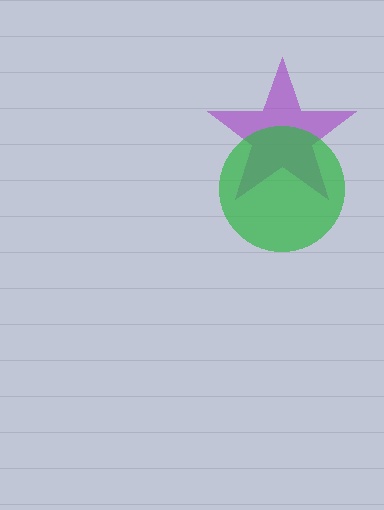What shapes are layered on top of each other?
The layered shapes are: a purple star, a green circle.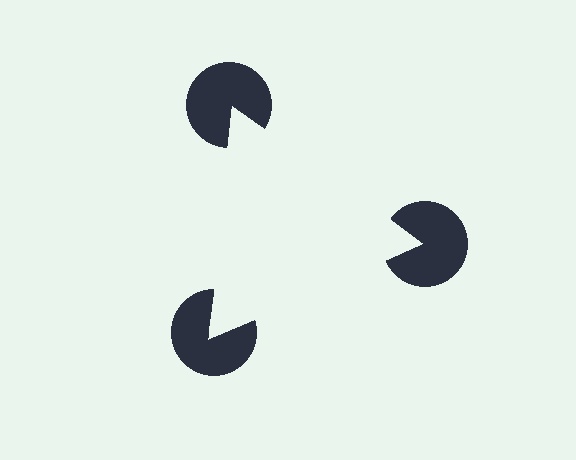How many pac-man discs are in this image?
There are 3 — one at each vertex of the illusory triangle.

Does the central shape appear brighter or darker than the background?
It typically appears slightly brighter than the background, even though no actual brightness change is drawn.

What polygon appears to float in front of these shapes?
An illusory triangle — its edges are inferred from the aligned wedge cuts in the pac-man discs, not physically drawn.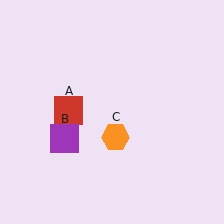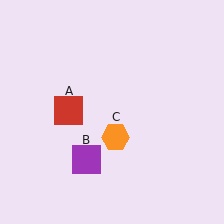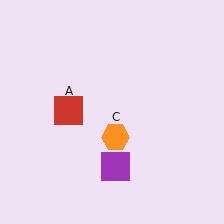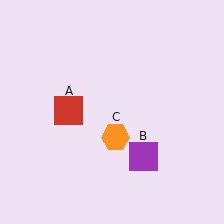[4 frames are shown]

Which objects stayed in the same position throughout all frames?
Red square (object A) and orange hexagon (object C) remained stationary.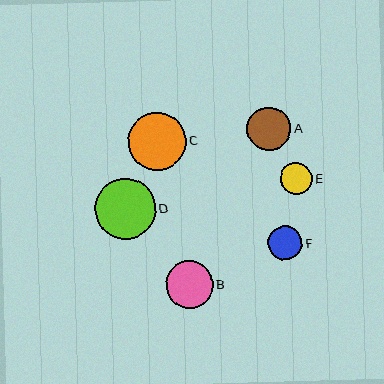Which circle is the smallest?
Circle E is the smallest with a size of approximately 31 pixels.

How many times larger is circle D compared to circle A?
Circle D is approximately 1.4 times the size of circle A.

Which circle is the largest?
Circle D is the largest with a size of approximately 61 pixels.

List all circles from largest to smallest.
From largest to smallest: D, C, B, A, F, E.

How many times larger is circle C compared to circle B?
Circle C is approximately 1.2 times the size of circle B.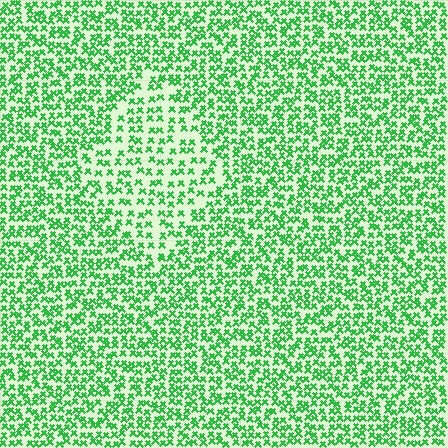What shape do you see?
I see a diamond.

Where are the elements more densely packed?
The elements are more densely packed outside the diamond boundary.